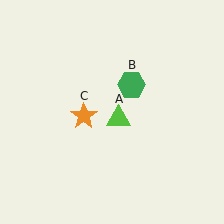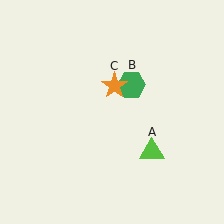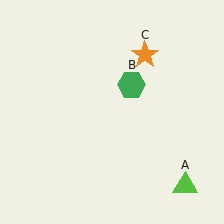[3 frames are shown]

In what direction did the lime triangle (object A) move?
The lime triangle (object A) moved down and to the right.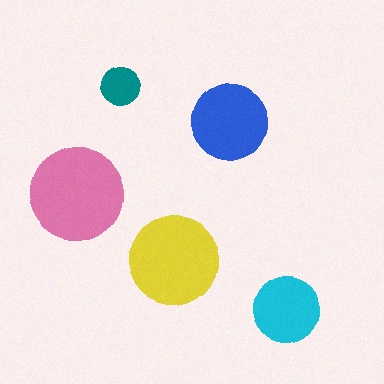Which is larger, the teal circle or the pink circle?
The pink one.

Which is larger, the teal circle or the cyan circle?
The cyan one.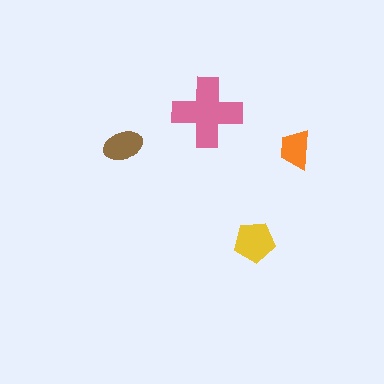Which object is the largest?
The pink cross.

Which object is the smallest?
The orange trapezoid.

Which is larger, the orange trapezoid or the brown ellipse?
The brown ellipse.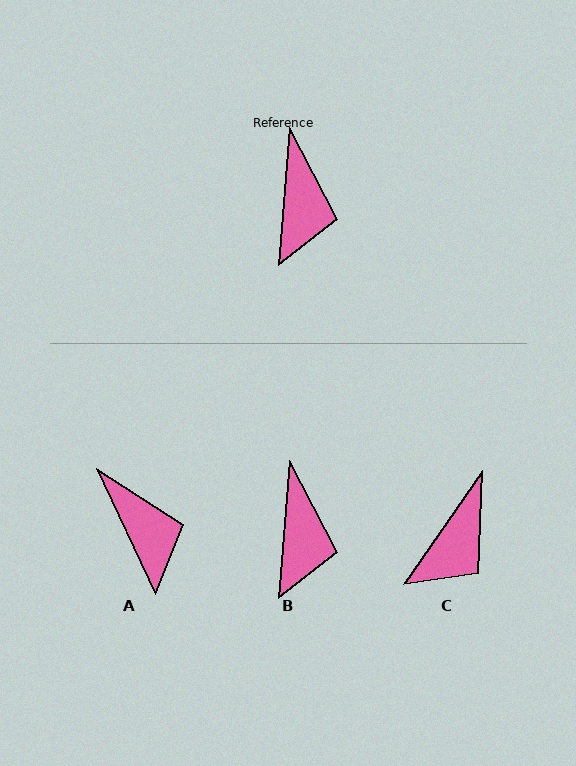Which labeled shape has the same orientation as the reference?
B.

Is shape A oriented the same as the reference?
No, it is off by about 30 degrees.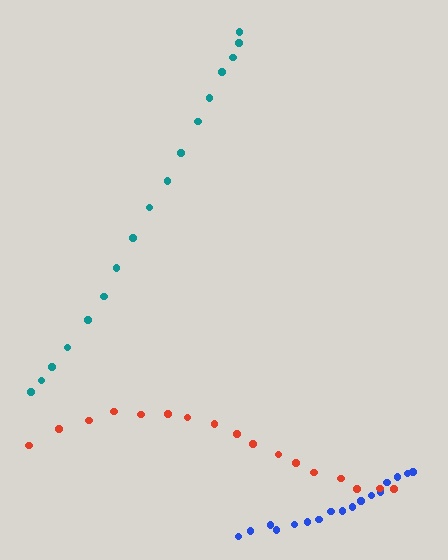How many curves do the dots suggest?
There are 3 distinct paths.